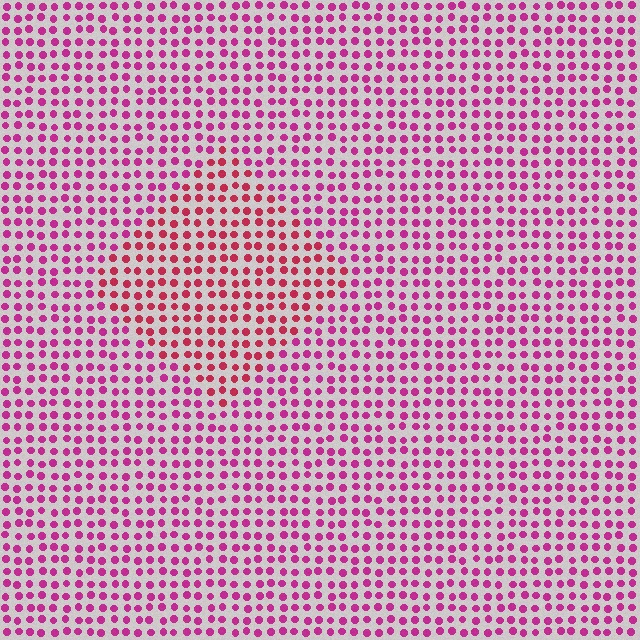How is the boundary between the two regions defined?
The boundary is defined purely by a slight shift in hue (about 27 degrees). Spacing, size, and orientation are identical on both sides.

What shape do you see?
I see a diamond.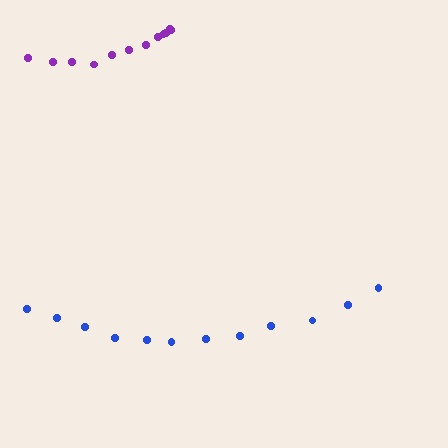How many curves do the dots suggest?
There are 2 distinct paths.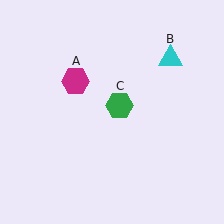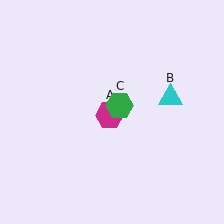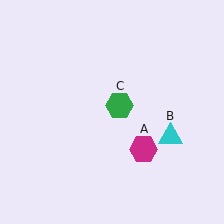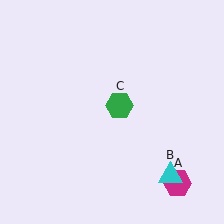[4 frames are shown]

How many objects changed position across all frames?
2 objects changed position: magenta hexagon (object A), cyan triangle (object B).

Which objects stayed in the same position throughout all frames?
Green hexagon (object C) remained stationary.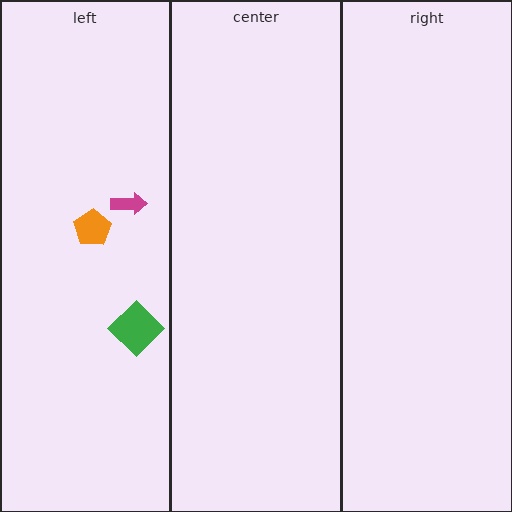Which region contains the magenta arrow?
The left region.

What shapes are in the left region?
The orange pentagon, the green diamond, the magenta arrow.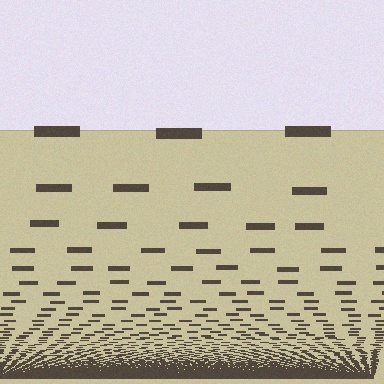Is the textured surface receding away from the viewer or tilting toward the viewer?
The surface appears to tilt toward the viewer. Texture elements get larger and sparser toward the top.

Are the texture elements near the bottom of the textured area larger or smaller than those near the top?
Smaller. The gradient is inverted — elements near the bottom are smaller and denser.